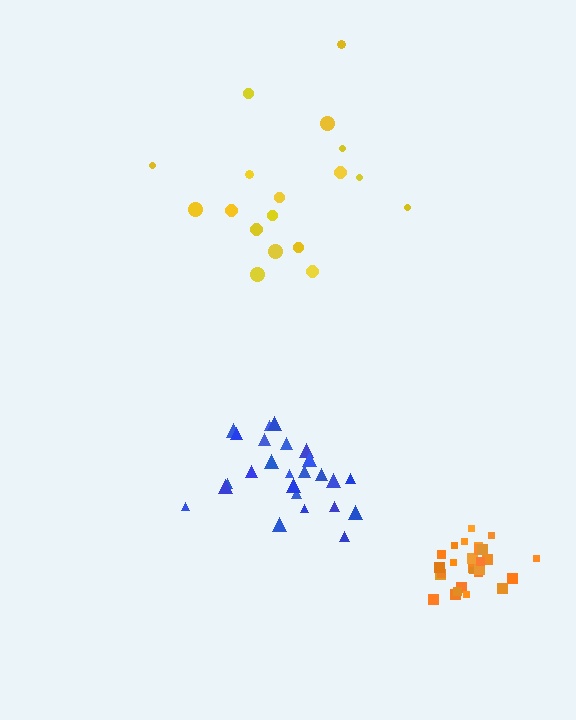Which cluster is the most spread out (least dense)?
Yellow.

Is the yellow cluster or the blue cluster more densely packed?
Blue.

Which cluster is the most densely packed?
Orange.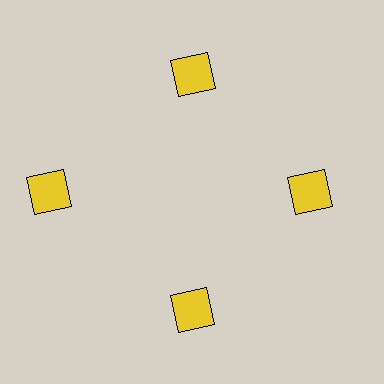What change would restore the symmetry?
The symmetry would be restored by moving it inward, back onto the ring so that all 4 squares sit at equal angles and equal distance from the center.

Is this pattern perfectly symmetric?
No. The 4 yellow squares are arranged in a ring, but one element near the 9 o'clock position is pushed outward from the center, breaking the 4-fold rotational symmetry.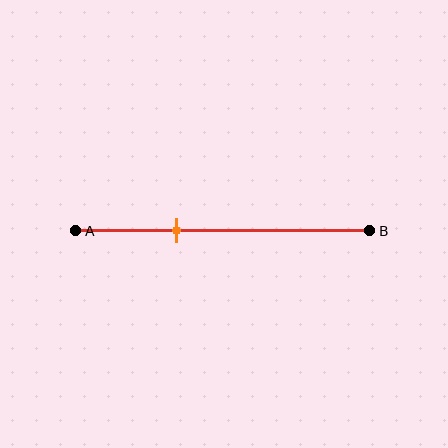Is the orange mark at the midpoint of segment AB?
No, the mark is at about 35% from A, not at the 50% midpoint.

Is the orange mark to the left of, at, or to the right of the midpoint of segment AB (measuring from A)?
The orange mark is to the left of the midpoint of segment AB.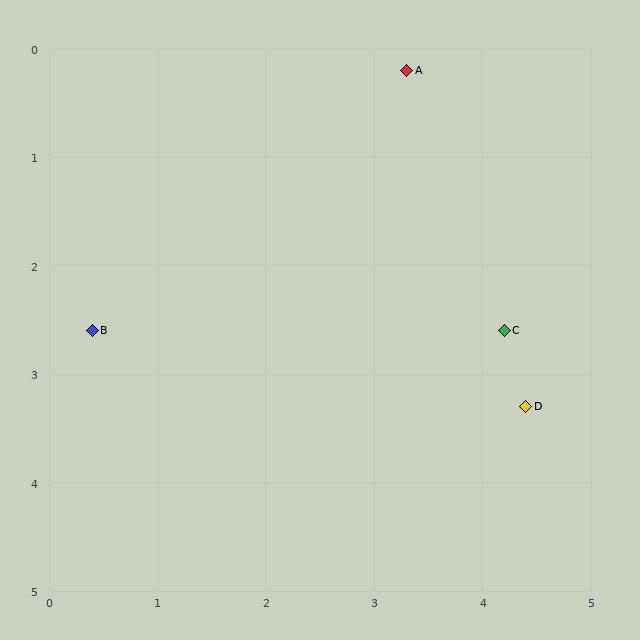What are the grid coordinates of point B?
Point B is at approximately (0.4, 2.6).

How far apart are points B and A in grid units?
Points B and A are about 3.8 grid units apart.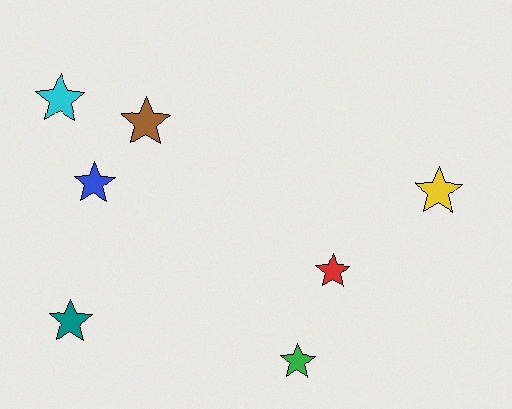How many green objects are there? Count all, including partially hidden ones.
There is 1 green object.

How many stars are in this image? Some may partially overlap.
There are 7 stars.